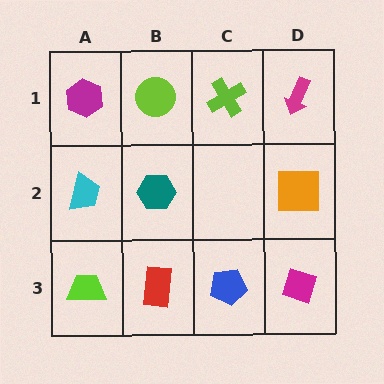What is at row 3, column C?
A blue pentagon.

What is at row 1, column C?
A lime cross.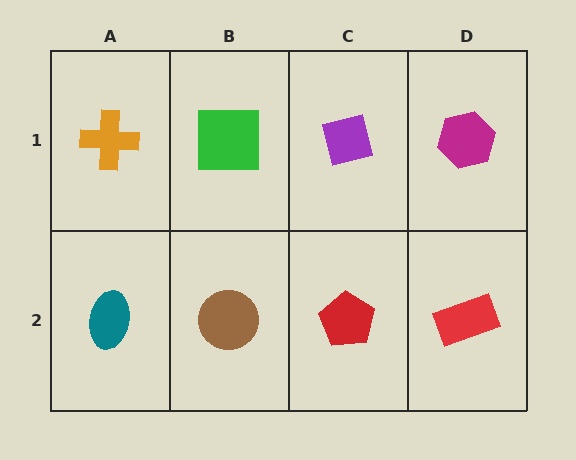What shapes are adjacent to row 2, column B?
A green square (row 1, column B), a teal ellipse (row 2, column A), a red pentagon (row 2, column C).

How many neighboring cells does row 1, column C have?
3.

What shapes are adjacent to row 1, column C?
A red pentagon (row 2, column C), a green square (row 1, column B), a magenta hexagon (row 1, column D).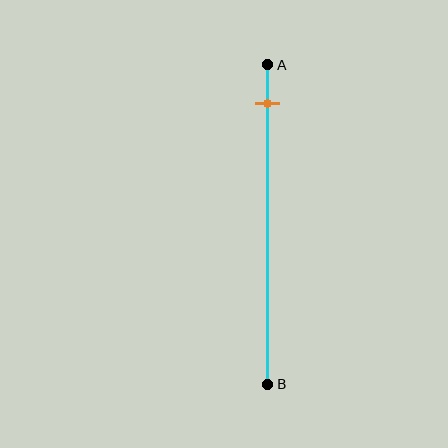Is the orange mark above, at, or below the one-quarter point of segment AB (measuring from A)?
The orange mark is above the one-quarter point of segment AB.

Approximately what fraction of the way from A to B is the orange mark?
The orange mark is approximately 10% of the way from A to B.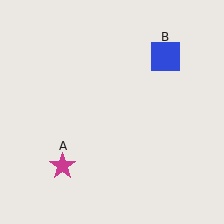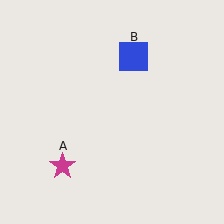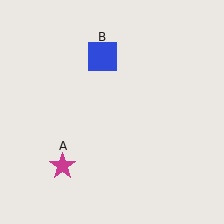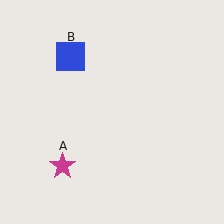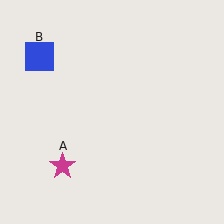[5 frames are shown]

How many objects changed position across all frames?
1 object changed position: blue square (object B).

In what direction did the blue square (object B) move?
The blue square (object B) moved left.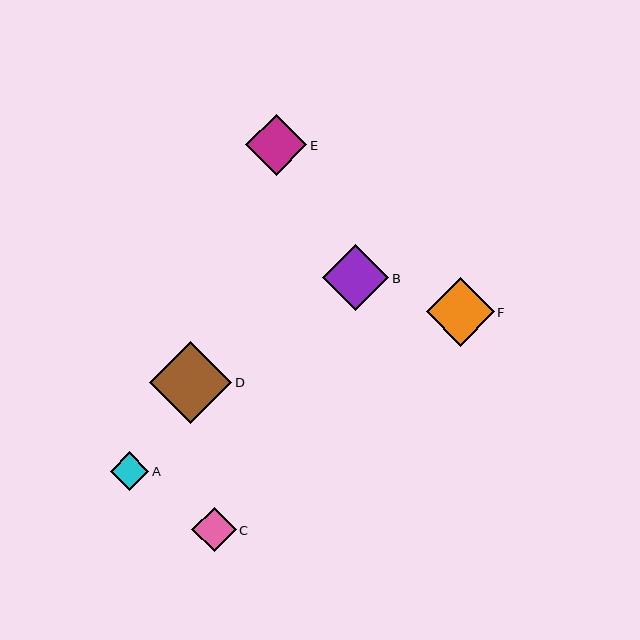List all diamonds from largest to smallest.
From largest to smallest: D, F, B, E, C, A.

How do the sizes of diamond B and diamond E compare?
Diamond B and diamond E are approximately the same size.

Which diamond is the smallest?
Diamond A is the smallest with a size of approximately 39 pixels.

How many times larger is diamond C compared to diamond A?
Diamond C is approximately 1.1 times the size of diamond A.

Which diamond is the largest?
Diamond D is the largest with a size of approximately 82 pixels.